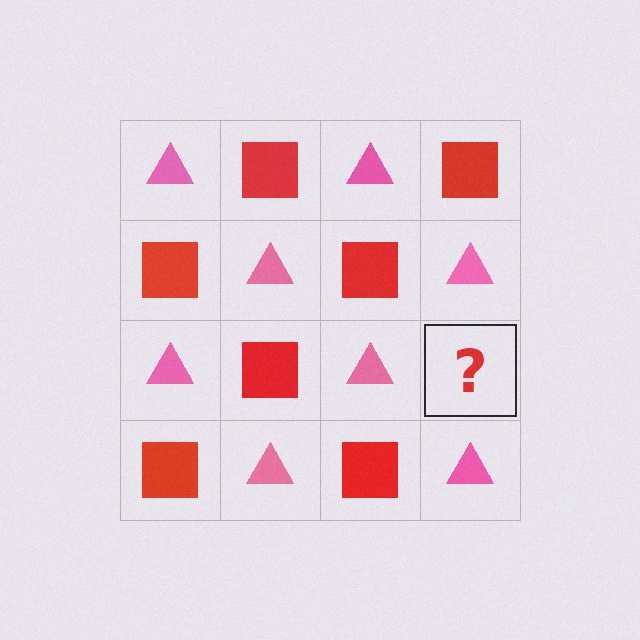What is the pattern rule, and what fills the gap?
The rule is that it alternates pink triangle and red square in a checkerboard pattern. The gap should be filled with a red square.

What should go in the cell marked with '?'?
The missing cell should contain a red square.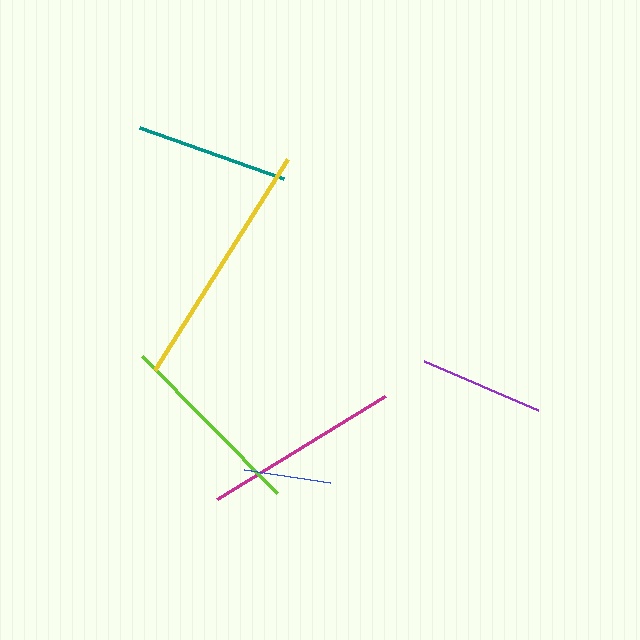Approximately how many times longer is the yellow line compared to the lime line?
The yellow line is approximately 1.3 times the length of the lime line.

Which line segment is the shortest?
The blue line is the shortest at approximately 87 pixels.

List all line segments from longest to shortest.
From longest to shortest: yellow, magenta, lime, teal, purple, blue.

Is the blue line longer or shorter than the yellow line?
The yellow line is longer than the blue line.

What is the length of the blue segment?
The blue segment is approximately 87 pixels long.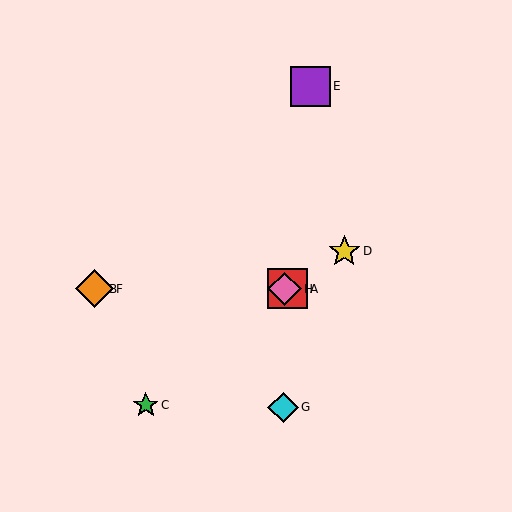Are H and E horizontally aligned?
No, H is at y≈289 and E is at y≈86.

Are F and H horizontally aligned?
Yes, both are at y≈289.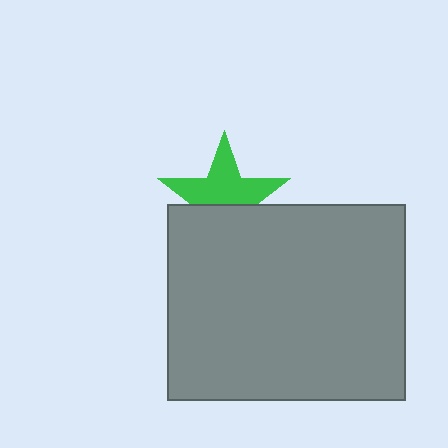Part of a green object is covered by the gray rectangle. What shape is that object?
It is a star.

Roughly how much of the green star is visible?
About half of it is visible (roughly 58%).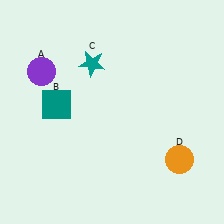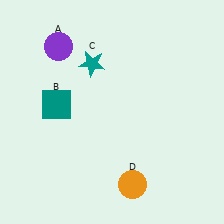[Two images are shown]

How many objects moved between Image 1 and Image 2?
2 objects moved between the two images.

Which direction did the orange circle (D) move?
The orange circle (D) moved left.